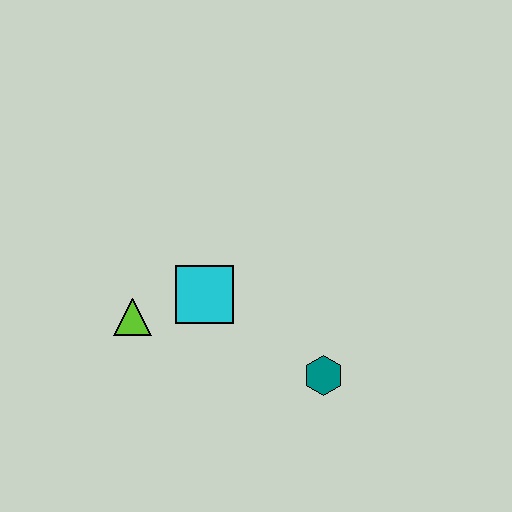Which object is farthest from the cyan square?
The teal hexagon is farthest from the cyan square.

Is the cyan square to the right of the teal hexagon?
No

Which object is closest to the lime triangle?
The cyan square is closest to the lime triangle.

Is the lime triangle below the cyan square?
Yes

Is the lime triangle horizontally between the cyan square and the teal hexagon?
No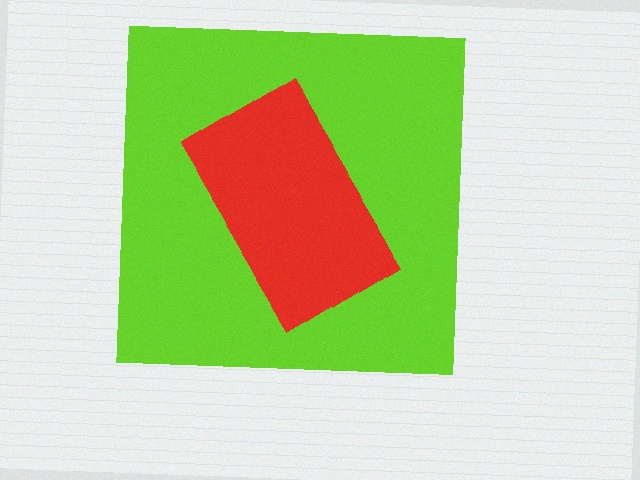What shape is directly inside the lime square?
The red rectangle.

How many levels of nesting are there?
2.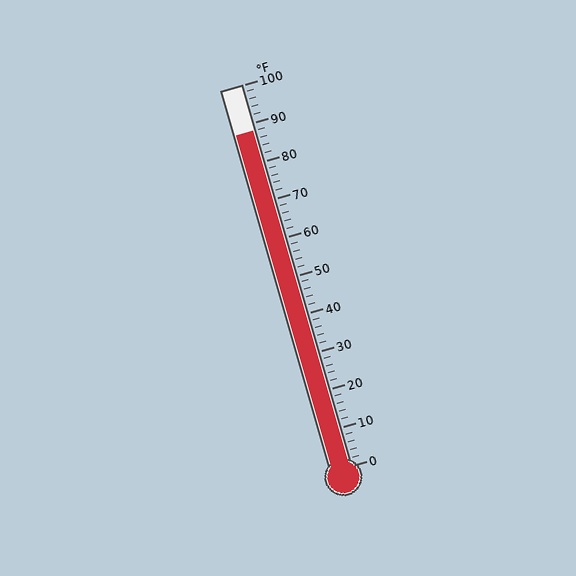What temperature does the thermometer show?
The thermometer shows approximately 88°F.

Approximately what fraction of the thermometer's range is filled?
The thermometer is filled to approximately 90% of its range.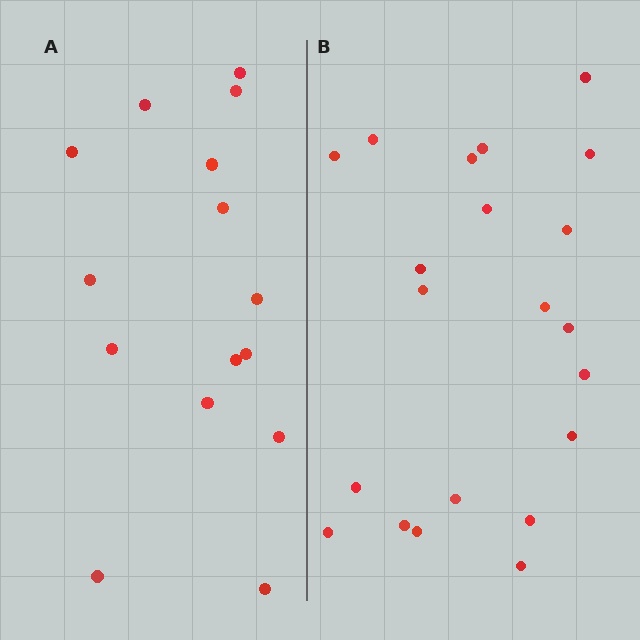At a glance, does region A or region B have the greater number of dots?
Region B (the right region) has more dots.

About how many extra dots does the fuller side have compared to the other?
Region B has about 6 more dots than region A.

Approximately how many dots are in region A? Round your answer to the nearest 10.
About 20 dots. (The exact count is 15, which rounds to 20.)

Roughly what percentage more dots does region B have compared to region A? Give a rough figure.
About 40% more.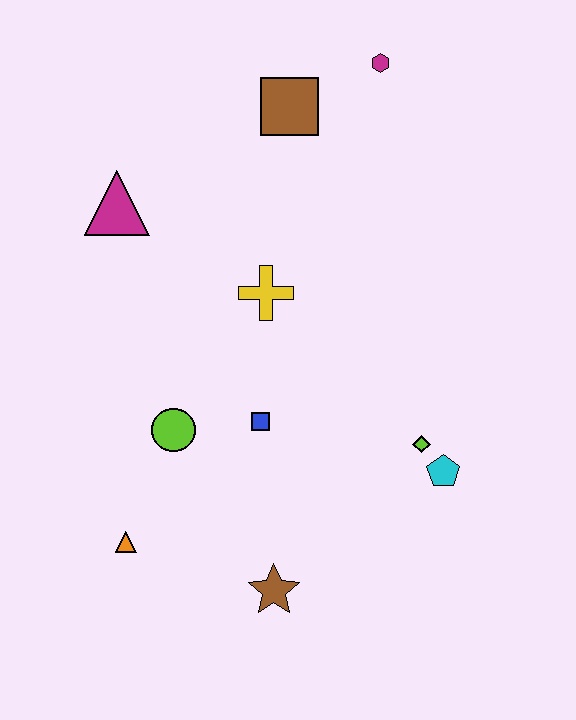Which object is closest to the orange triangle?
The lime circle is closest to the orange triangle.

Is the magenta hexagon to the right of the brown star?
Yes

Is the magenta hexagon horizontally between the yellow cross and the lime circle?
No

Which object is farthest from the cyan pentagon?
The magenta triangle is farthest from the cyan pentagon.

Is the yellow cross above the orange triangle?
Yes